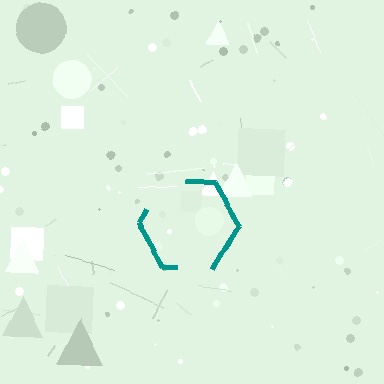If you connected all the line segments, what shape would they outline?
They would outline a hexagon.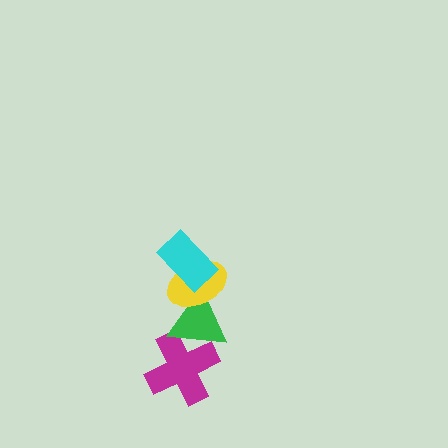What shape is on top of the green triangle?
The yellow ellipse is on top of the green triangle.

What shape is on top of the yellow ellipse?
The cyan rectangle is on top of the yellow ellipse.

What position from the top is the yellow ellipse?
The yellow ellipse is 2nd from the top.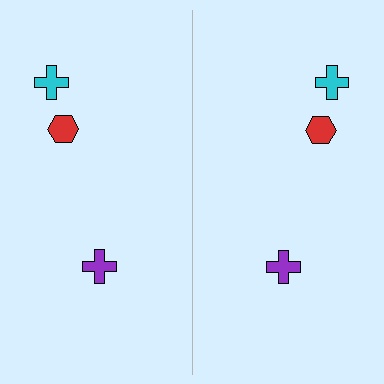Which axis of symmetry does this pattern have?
The pattern has a vertical axis of symmetry running through the center of the image.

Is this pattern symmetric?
Yes, this pattern has bilateral (reflection) symmetry.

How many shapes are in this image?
There are 6 shapes in this image.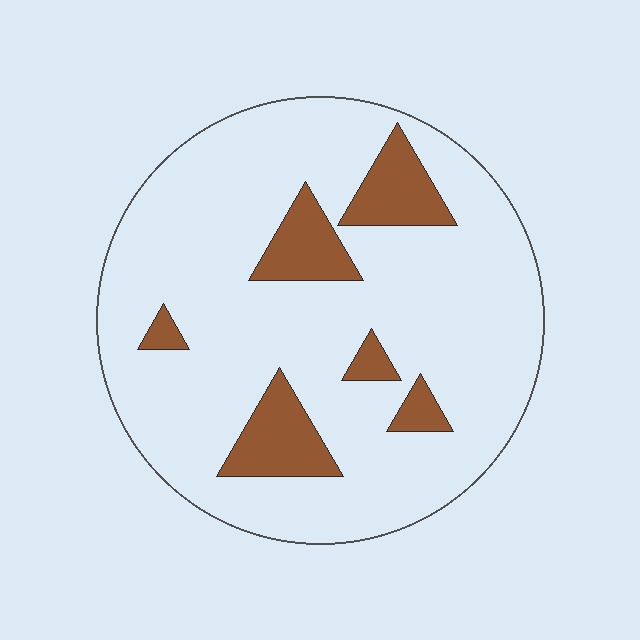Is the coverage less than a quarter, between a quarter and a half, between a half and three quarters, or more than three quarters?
Less than a quarter.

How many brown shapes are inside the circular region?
6.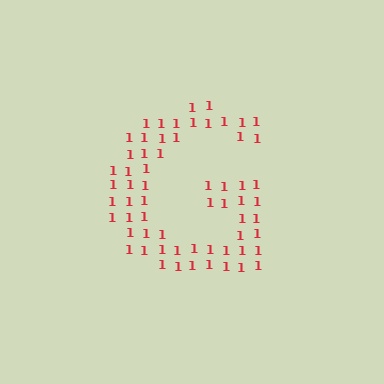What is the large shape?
The large shape is the letter G.